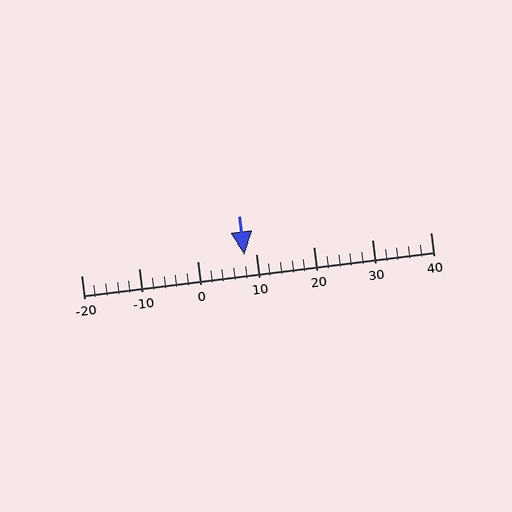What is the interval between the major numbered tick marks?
The major tick marks are spaced 10 units apart.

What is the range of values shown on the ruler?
The ruler shows values from -20 to 40.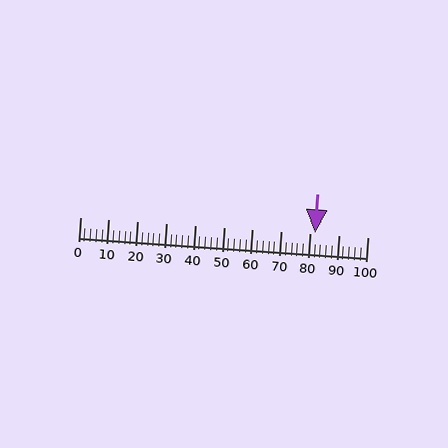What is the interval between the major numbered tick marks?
The major tick marks are spaced 10 units apart.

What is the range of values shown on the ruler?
The ruler shows values from 0 to 100.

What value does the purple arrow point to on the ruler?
The purple arrow points to approximately 82.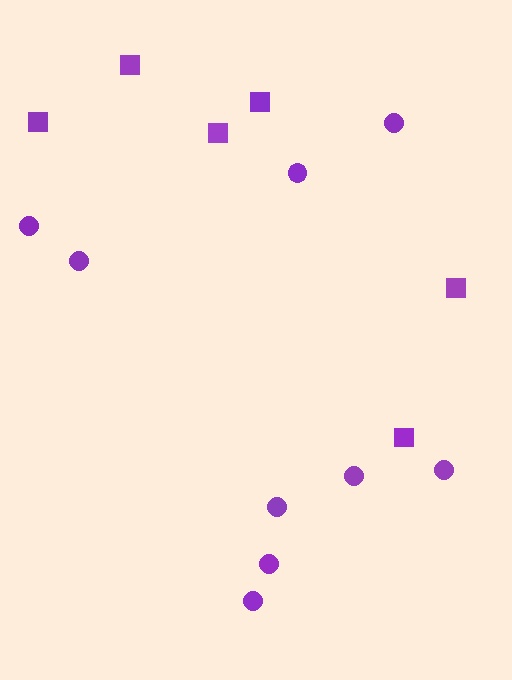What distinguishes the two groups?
There are 2 groups: one group of circles (9) and one group of squares (6).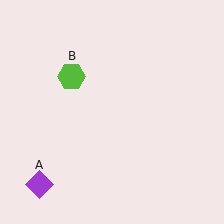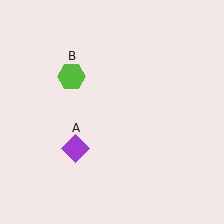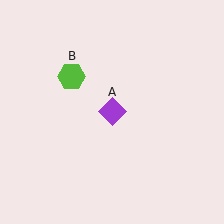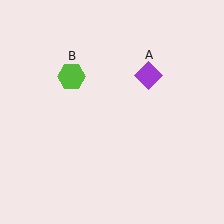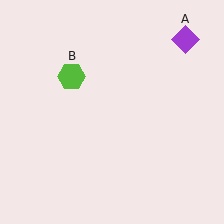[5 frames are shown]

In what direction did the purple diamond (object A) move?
The purple diamond (object A) moved up and to the right.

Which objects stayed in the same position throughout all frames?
Lime hexagon (object B) remained stationary.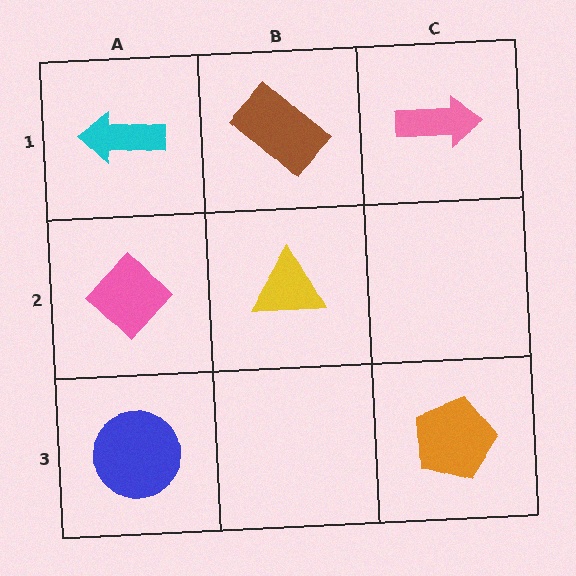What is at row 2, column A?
A pink diamond.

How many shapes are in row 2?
2 shapes.